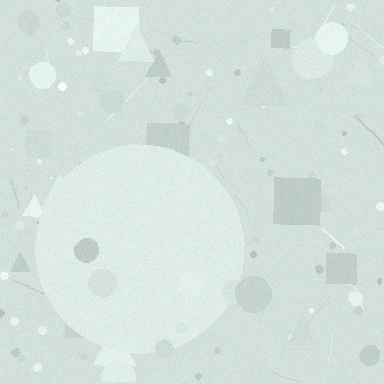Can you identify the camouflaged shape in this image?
The camouflaged shape is a circle.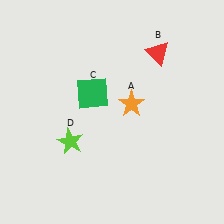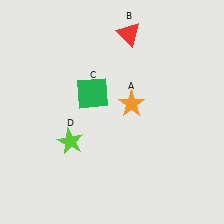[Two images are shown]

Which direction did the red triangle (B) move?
The red triangle (B) moved left.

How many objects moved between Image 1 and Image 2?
1 object moved between the two images.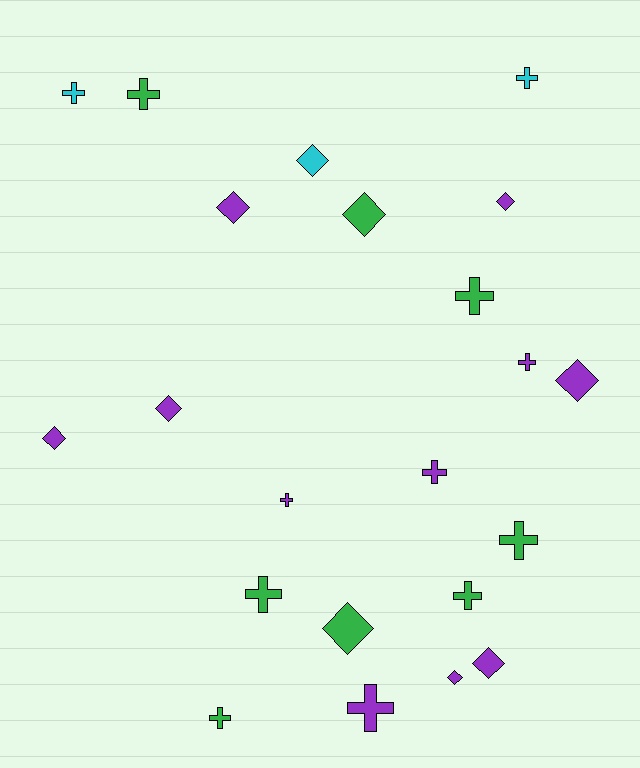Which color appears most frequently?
Purple, with 11 objects.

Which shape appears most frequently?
Cross, with 12 objects.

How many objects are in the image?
There are 22 objects.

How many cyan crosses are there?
There are 2 cyan crosses.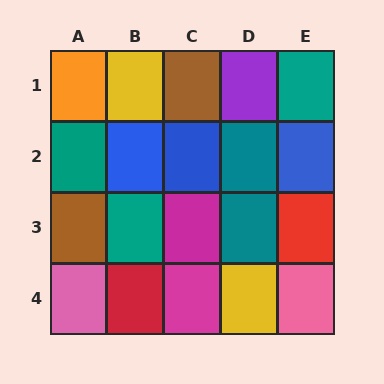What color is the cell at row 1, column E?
Teal.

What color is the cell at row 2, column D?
Teal.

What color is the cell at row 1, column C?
Brown.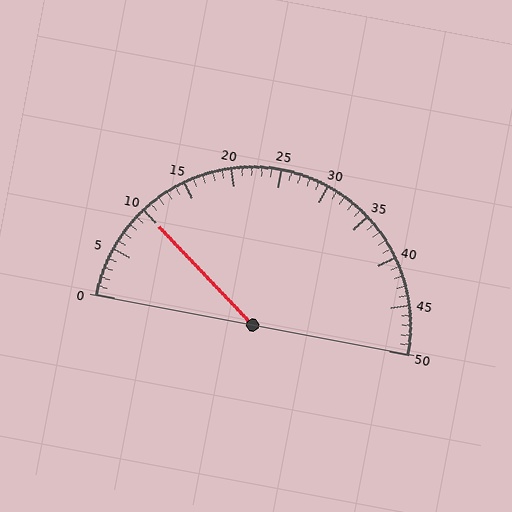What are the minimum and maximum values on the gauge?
The gauge ranges from 0 to 50.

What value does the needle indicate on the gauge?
The needle indicates approximately 10.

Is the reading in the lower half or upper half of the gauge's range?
The reading is in the lower half of the range (0 to 50).